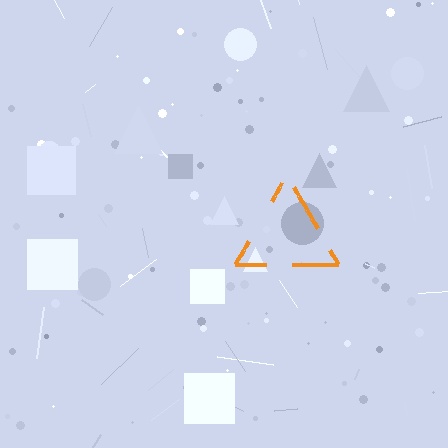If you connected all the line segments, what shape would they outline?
They would outline a triangle.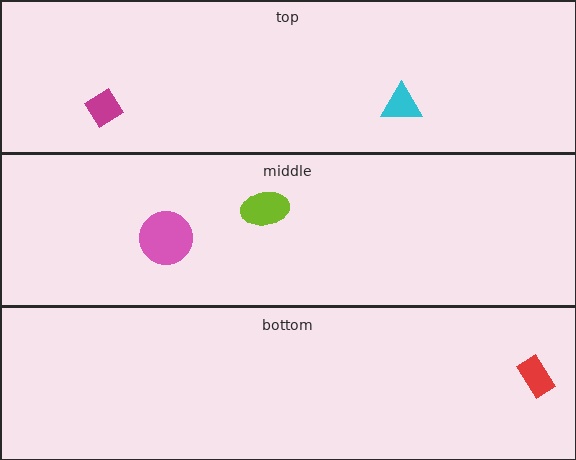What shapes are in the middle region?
The lime ellipse, the pink circle.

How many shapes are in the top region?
2.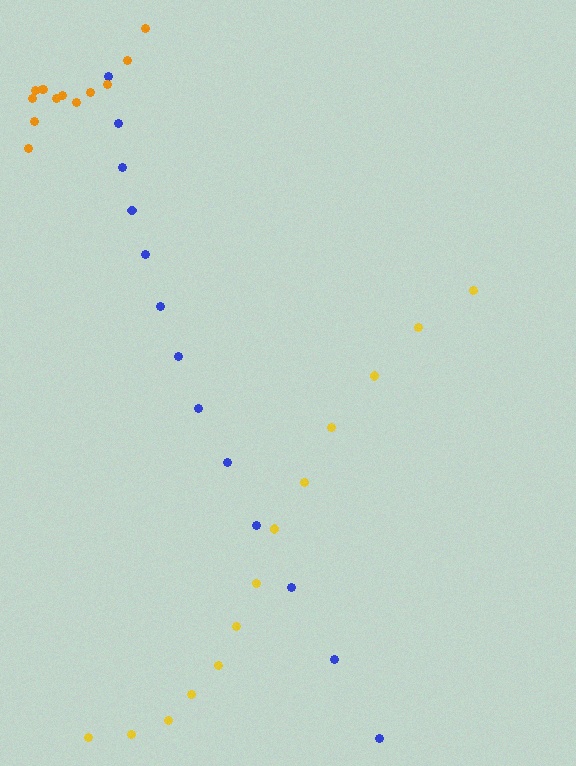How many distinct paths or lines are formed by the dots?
There are 3 distinct paths.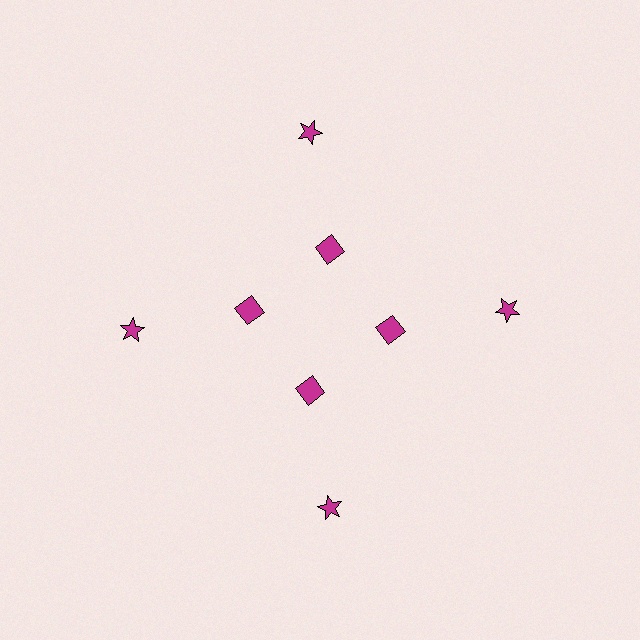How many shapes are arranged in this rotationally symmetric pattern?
There are 8 shapes, arranged in 4 groups of 2.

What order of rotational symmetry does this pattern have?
This pattern has 4-fold rotational symmetry.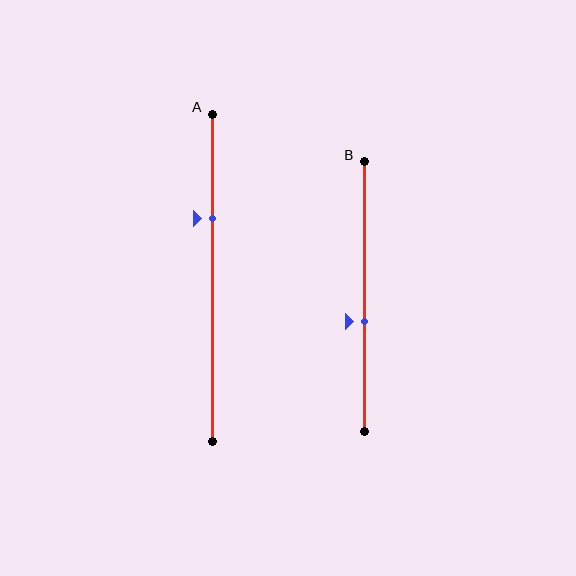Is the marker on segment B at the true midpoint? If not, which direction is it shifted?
No, the marker on segment B is shifted downward by about 9% of the segment length.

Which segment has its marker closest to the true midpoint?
Segment B has its marker closest to the true midpoint.